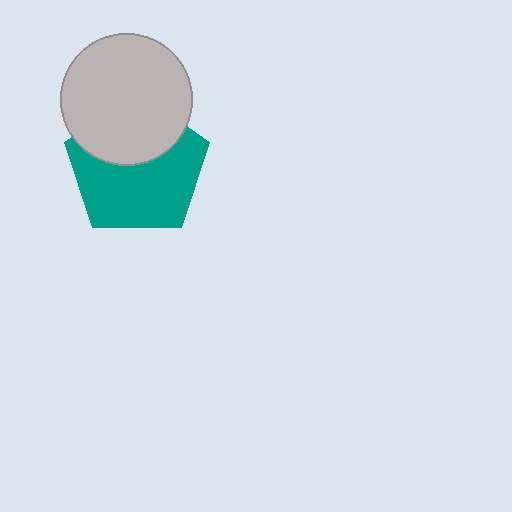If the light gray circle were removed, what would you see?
You would see the complete teal pentagon.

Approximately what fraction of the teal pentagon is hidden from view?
Roughly 37% of the teal pentagon is hidden behind the light gray circle.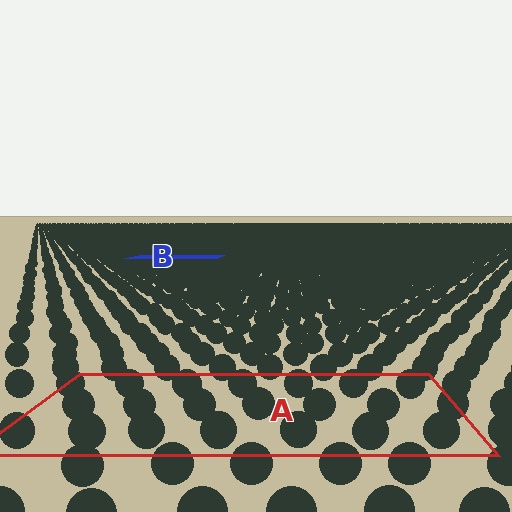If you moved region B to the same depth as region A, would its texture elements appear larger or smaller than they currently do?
They would appear larger. At a closer depth, the same texture elements are projected at a bigger on-screen size.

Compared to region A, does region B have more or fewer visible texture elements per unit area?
Region B has more texture elements per unit area — they are packed more densely because it is farther away.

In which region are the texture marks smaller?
The texture marks are smaller in region B, because it is farther away.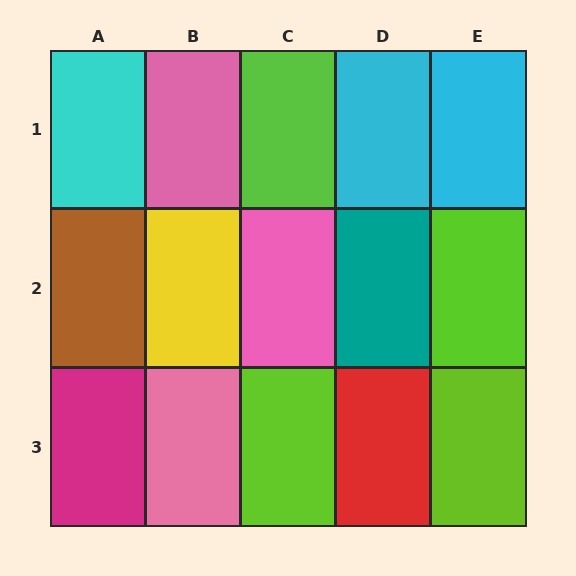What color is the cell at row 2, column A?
Brown.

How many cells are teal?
1 cell is teal.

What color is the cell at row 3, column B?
Pink.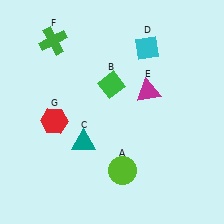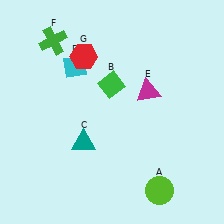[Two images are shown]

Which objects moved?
The objects that moved are: the lime circle (A), the cyan diamond (D), the red hexagon (G).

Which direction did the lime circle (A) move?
The lime circle (A) moved right.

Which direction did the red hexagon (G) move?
The red hexagon (G) moved up.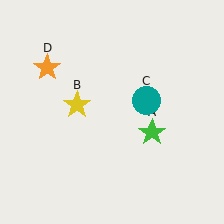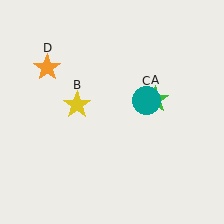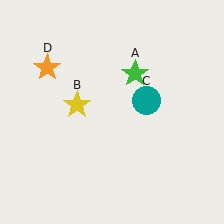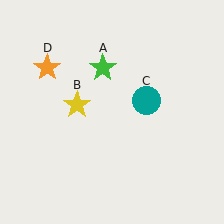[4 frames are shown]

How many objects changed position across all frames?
1 object changed position: green star (object A).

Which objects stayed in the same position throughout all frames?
Yellow star (object B) and teal circle (object C) and orange star (object D) remained stationary.